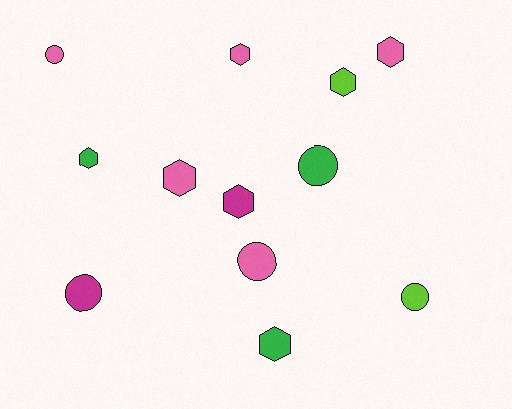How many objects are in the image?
There are 12 objects.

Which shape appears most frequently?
Hexagon, with 7 objects.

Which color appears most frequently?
Pink, with 5 objects.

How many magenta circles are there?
There is 1 magenta circle.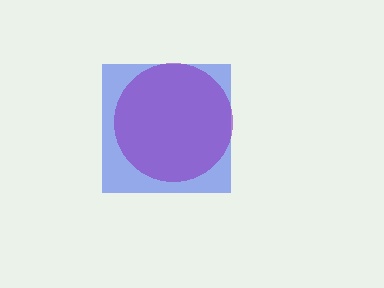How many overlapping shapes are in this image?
There are 2 overlapping shapes in the image.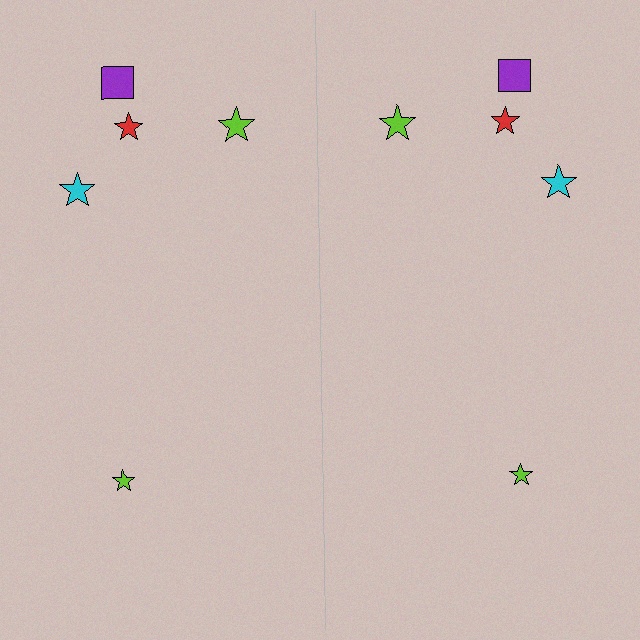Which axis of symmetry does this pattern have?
The pattern has a vertical axis of symmetry running through the center of the image.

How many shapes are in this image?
There are 10 shapes in this image.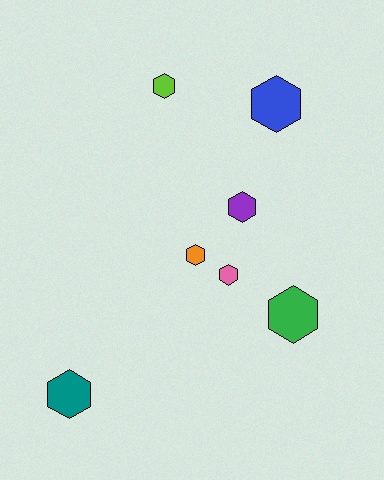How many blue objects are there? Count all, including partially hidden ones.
There is 1 blue object.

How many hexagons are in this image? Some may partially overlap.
There are 7 hexagons.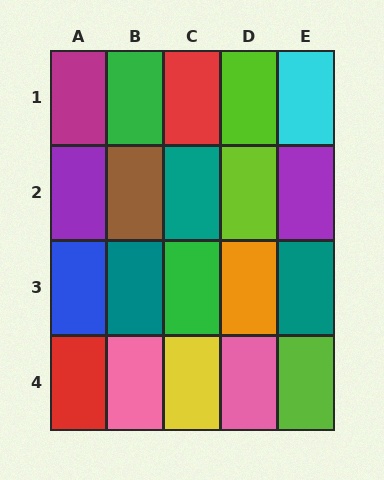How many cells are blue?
1 cell is blue.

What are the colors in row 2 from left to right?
Purple, brown, teal, lime, purple.